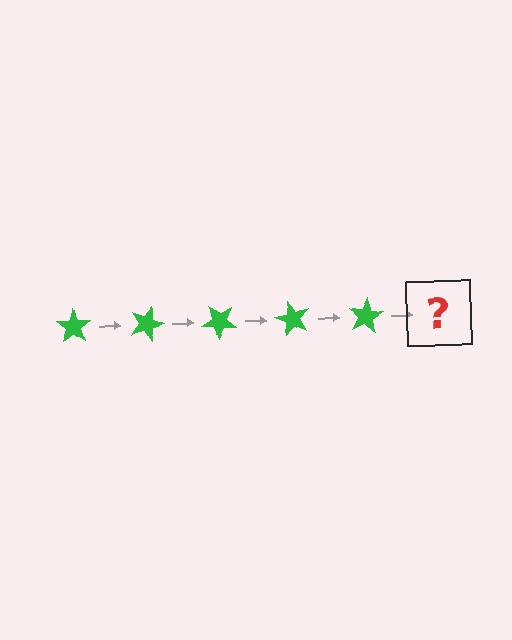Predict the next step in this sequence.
The next step is a green star rotated 100 degrees.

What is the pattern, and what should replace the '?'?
The pattern is that the star rotates 20 degrees each step. The '?' should be a green star rotated 100 degrees.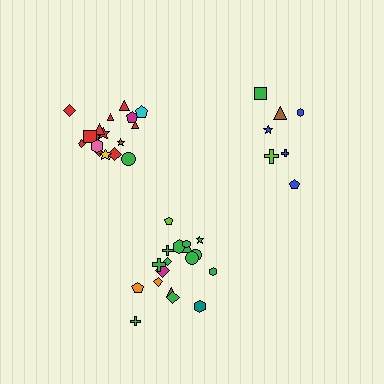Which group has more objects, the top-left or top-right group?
The top-left group.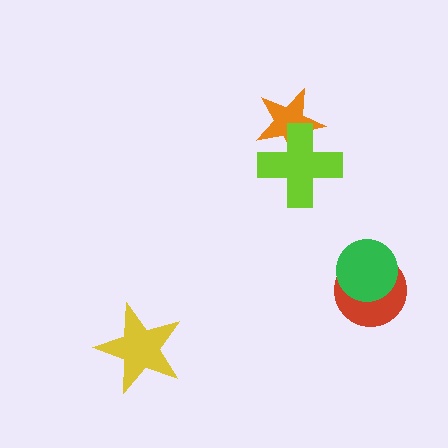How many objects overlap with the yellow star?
0 objects overlap with the yellow star.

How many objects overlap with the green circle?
1 object overlaps with the green circle.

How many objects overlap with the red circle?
1 object overlaps with the red circle.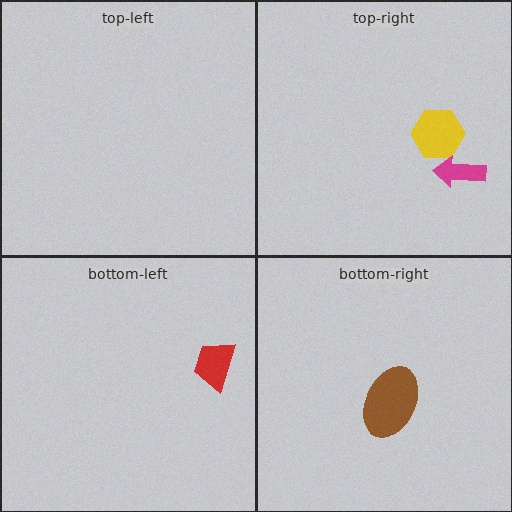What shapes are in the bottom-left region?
The red trapezoid.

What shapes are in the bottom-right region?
The brown ellipse.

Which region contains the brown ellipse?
The bottom-right region.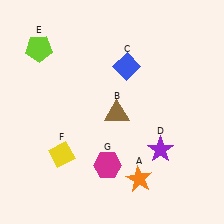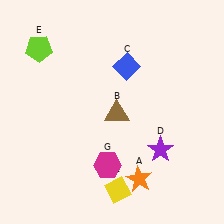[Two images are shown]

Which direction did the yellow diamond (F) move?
The yellow diamond (F) moved right.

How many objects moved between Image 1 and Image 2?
1 object moved between the two images.